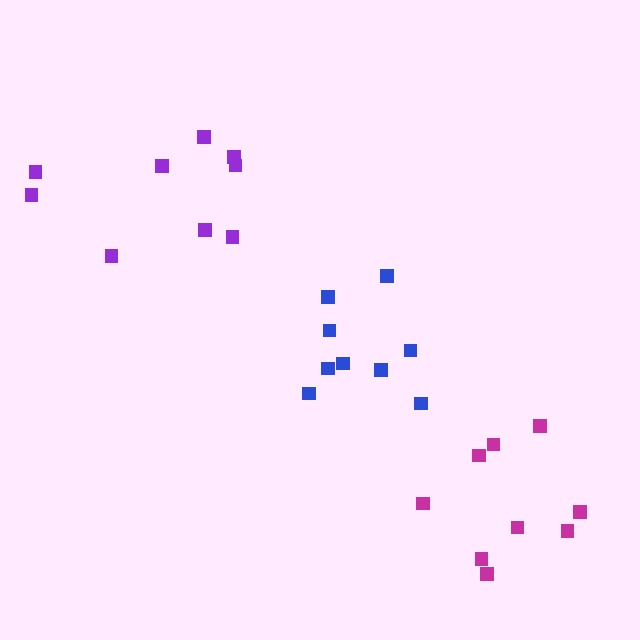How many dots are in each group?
Group 1: 9 dots, Group 2: 9 dots, Group 3: 9 dots (27 total).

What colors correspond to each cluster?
The clusters are colored: blue, purple, magenta.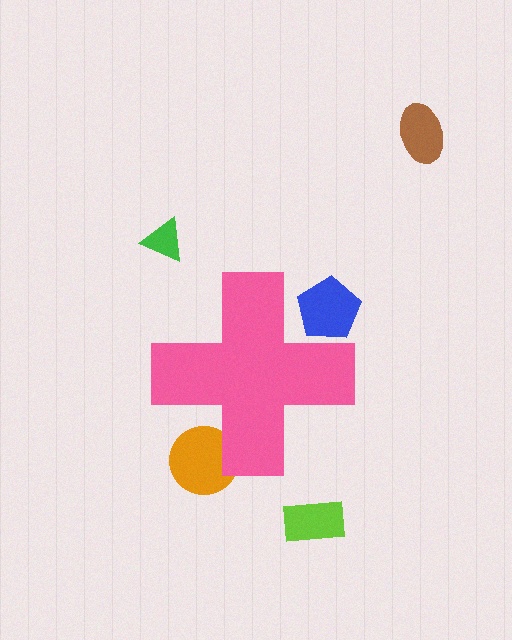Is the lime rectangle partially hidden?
No, the lime rectangle is fully visible.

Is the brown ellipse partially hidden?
No, the brown ellipse is fully visible.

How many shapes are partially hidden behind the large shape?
2 shapes are partially hidden.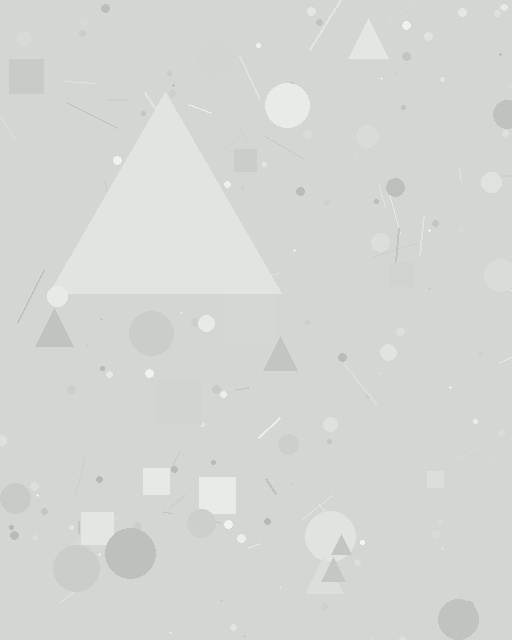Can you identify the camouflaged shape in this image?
The camouflaged shape is a triangle.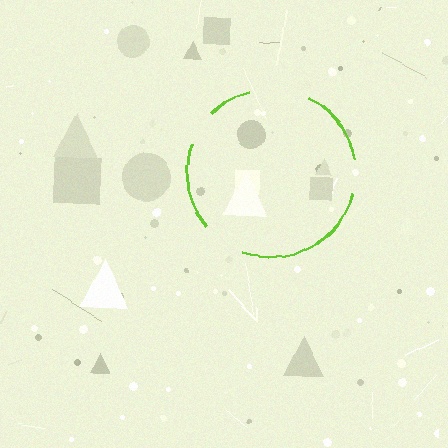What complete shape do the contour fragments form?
The contour fragments form a circle.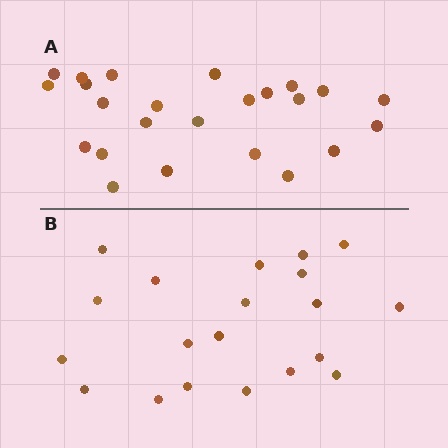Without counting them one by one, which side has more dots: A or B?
Region A (the top region) has more dots.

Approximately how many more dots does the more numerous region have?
Region A has about 4 more dots than region B.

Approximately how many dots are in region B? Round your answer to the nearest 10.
About 20 dots.